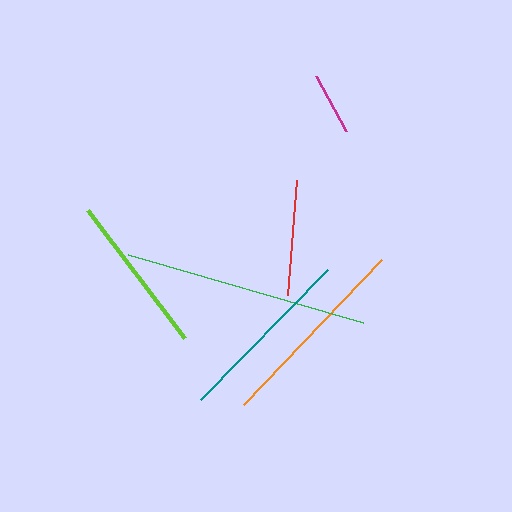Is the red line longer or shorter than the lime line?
The lime line is longer than the red line.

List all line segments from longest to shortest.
From longest to shortest: green, orange, teal, lime, red, magenta.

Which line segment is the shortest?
The magenta line is the shortest at approximately 63 pixels.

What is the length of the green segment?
The green segment is approximately 245 pixels long.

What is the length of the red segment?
The red segment is approximately 115 pixels long.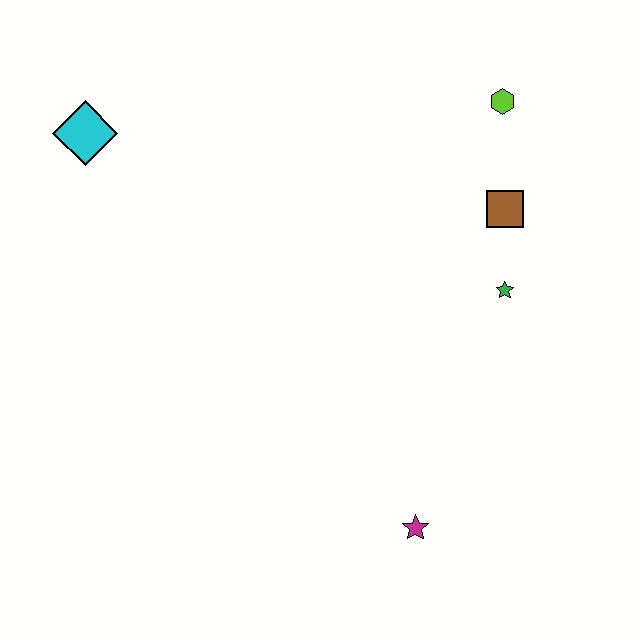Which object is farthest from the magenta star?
The cyan diamond is farthest from the magenta star.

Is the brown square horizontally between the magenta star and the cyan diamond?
No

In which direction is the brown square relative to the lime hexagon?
The brown square is below the lime hexagon.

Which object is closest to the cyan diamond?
The lime hexagon is closest to the cyan diamond.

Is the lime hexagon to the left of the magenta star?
No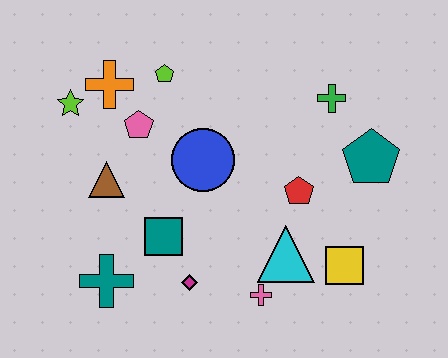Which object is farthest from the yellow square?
The lime star is farthest from the yellow square.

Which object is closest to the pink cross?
The cyan triangle is closest to the pink cross.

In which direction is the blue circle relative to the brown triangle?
The blue circle is to the right of the brown triangle.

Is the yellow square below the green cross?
Yes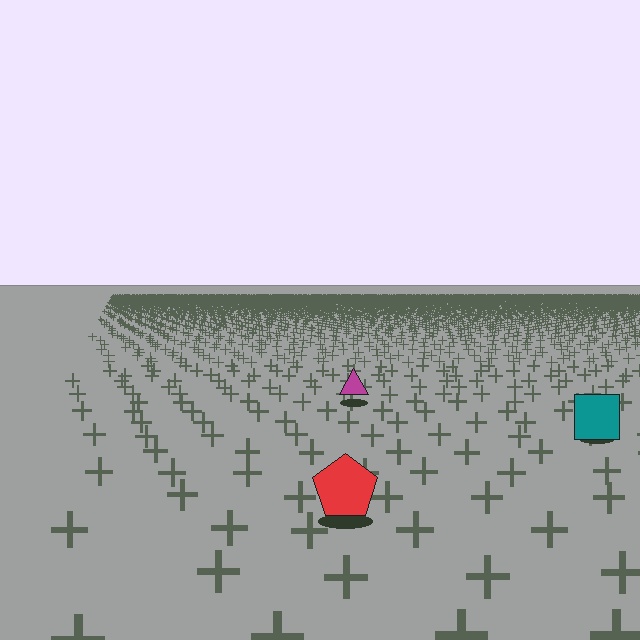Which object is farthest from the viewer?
The magenta triangle is farthest from the viewer. It appears smaller and the ground texture around it is denser.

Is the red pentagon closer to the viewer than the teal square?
Yes. The red pentagon is closer — you can tell from the texture gradient: the ground texture is coarser near it.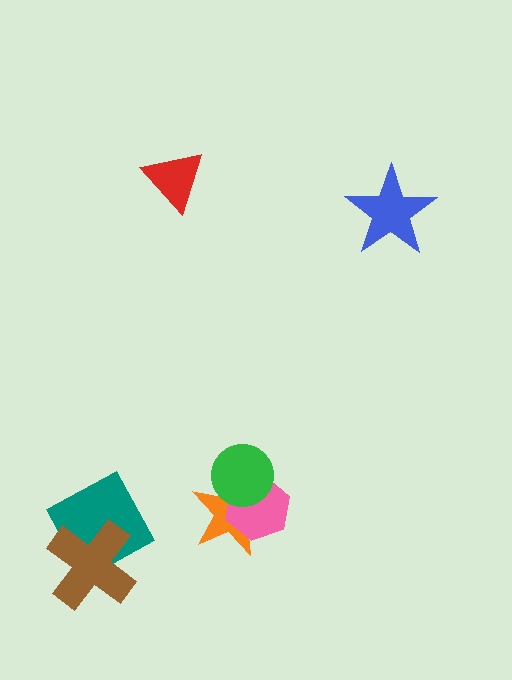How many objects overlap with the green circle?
2 objects overlap with the green circle.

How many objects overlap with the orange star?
2 objects overlap with the orange star.